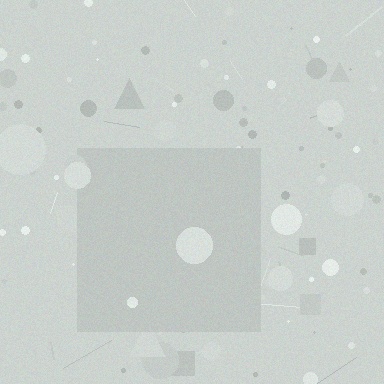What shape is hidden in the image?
A square is hidden in the image.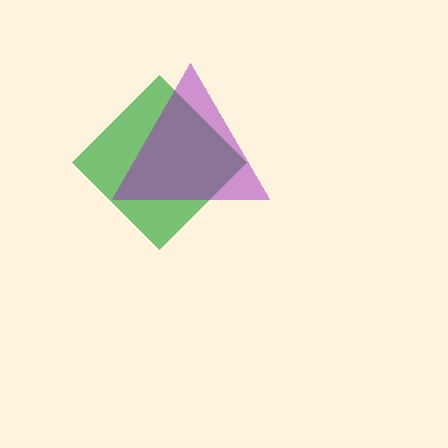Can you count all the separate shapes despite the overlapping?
Yes, there are 2 separate shapes.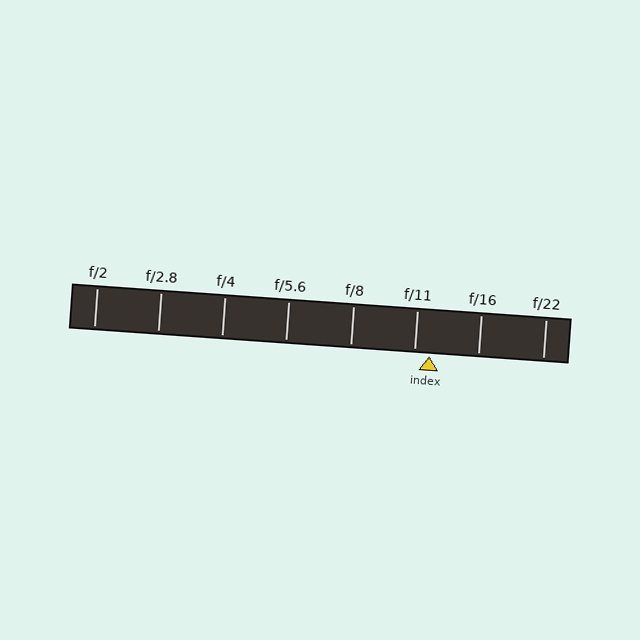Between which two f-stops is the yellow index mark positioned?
The index mark is between f/11 and f/16.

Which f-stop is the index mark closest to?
The index mark is closest to f/11.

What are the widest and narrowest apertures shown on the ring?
The widest aperture shown is f/2 and the narrowest is f/22.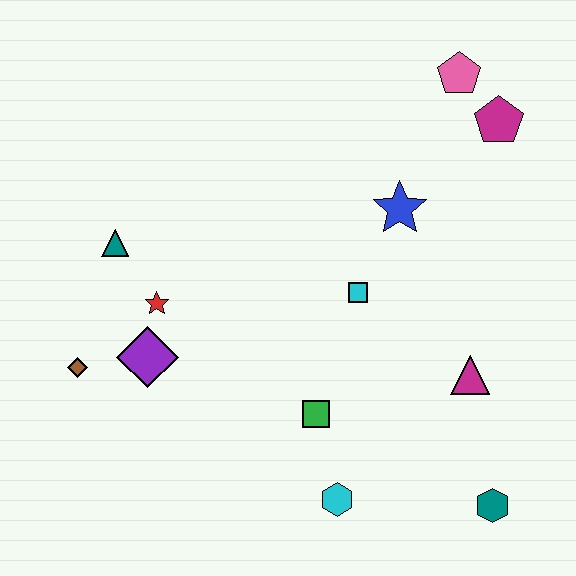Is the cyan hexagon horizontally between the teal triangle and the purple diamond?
No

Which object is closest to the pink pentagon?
The magenta pentagon is closest to the pink pentagon.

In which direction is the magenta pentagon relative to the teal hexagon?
The magenta pentagon is above the teal hexagon.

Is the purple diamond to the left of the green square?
Yes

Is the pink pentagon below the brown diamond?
No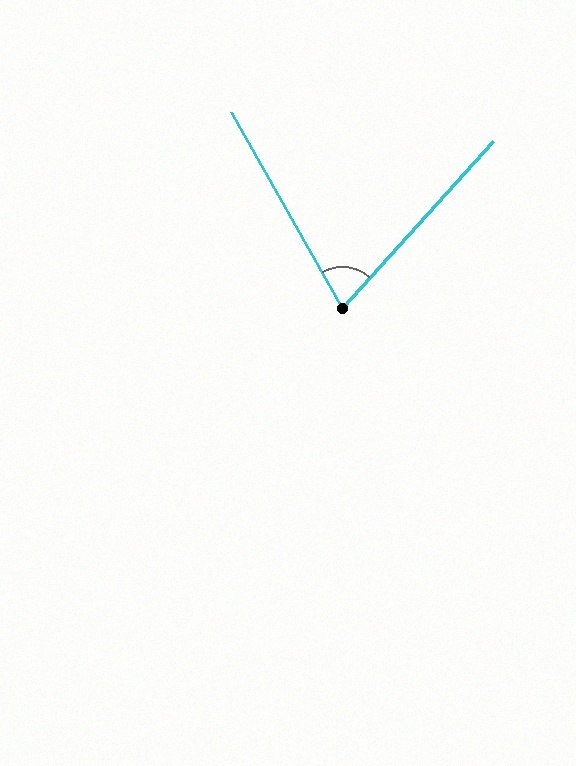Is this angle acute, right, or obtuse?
It is acute.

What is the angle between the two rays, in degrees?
Approximately 72 degrees.